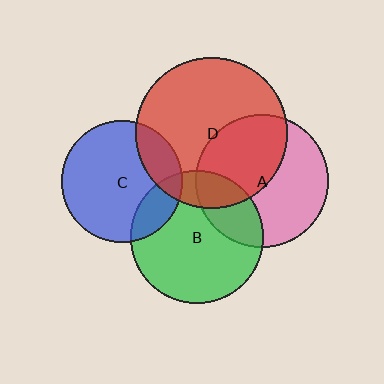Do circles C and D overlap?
Yes.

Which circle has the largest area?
Circle D (red).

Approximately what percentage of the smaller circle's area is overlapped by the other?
Approximately 20%.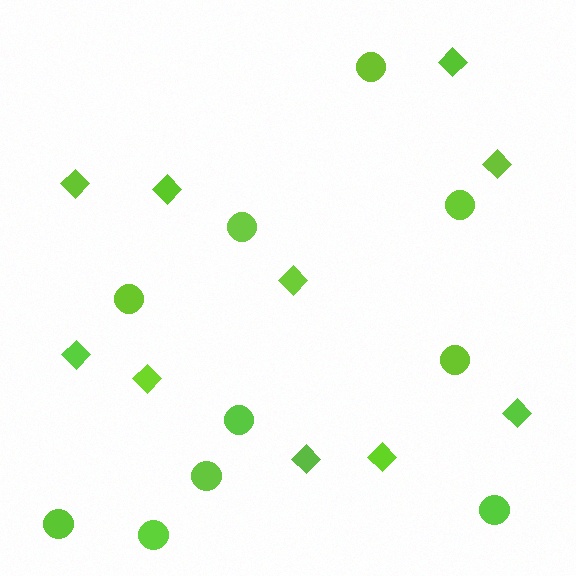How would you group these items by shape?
There are 2 groups: one group of diamonds (10) and one group of circles (10).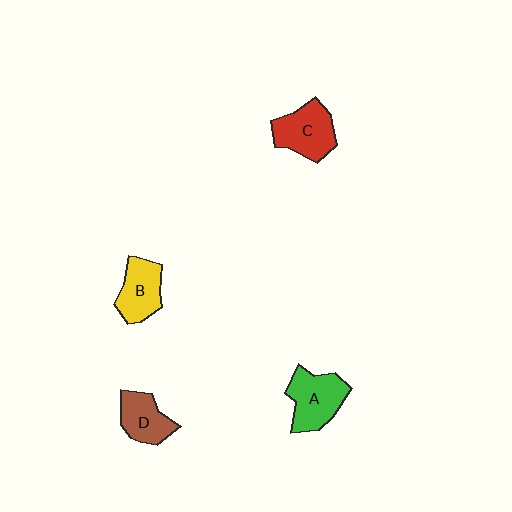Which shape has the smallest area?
Shape D (brown).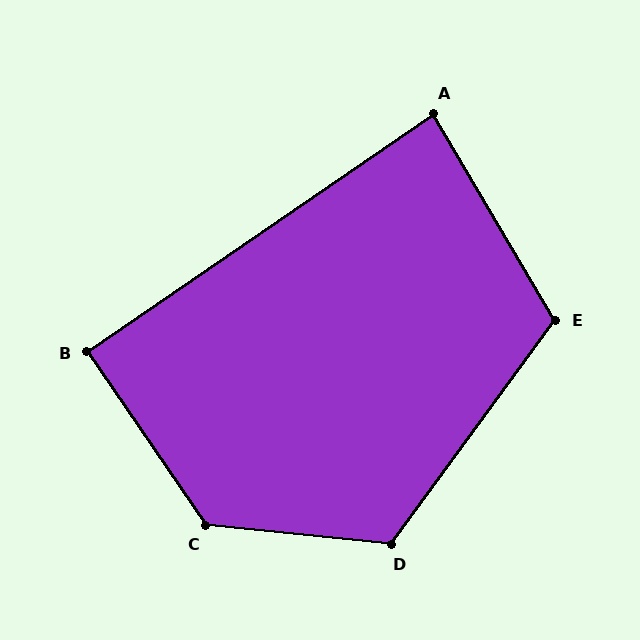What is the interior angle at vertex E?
Approximately 113 degrees (obtuse).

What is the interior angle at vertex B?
Approximately 90 degrees (approximately right).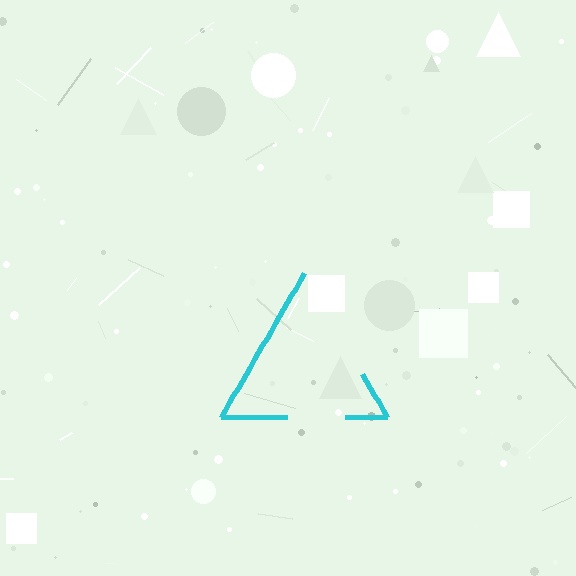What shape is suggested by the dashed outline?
The dashed outline suggests a triangle.